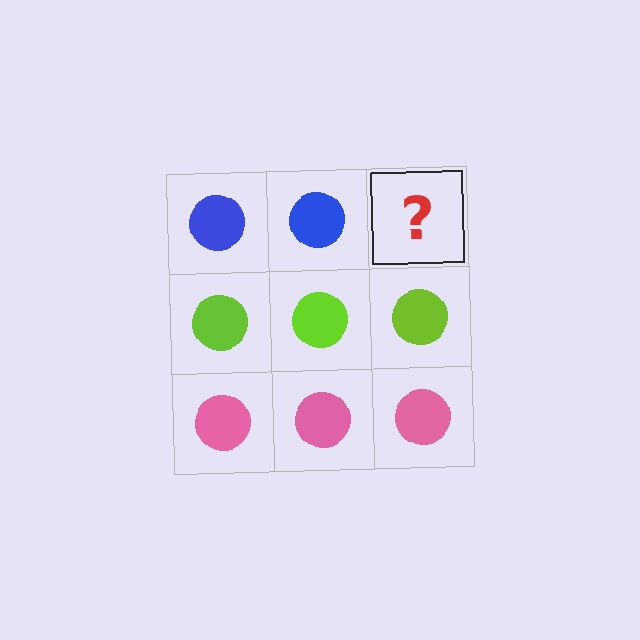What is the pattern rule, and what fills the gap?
The rule is that each row has a consistent color. The gap should be filled with a blue circle.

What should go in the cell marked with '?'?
The missing cell should contain a blue circle.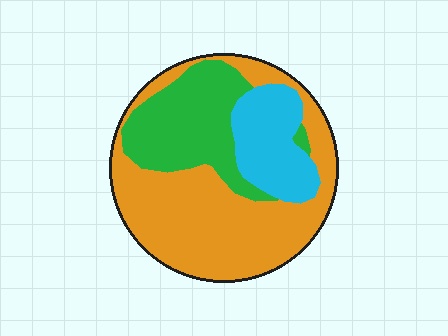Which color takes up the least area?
Cyan, at roughly 20%.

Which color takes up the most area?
Orange, at roughly 55%.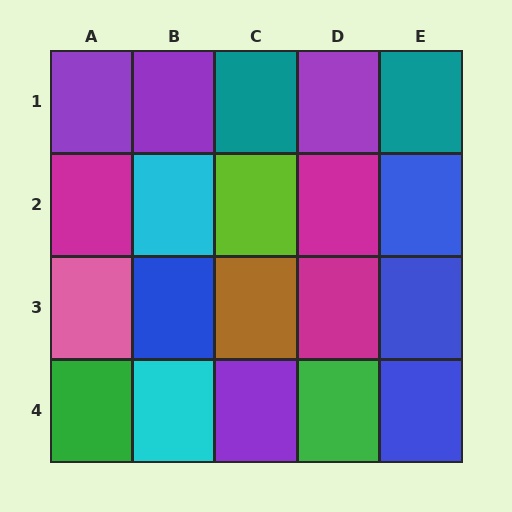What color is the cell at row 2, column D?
Magenta.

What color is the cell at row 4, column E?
Blue.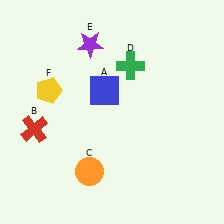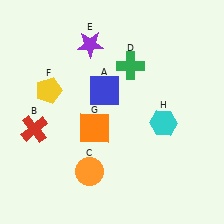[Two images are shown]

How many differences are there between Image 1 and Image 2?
There are 2 differences between the two images.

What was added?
An orange square (G), a cyan hexagon (H) were added in Image 2.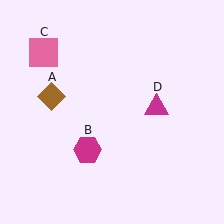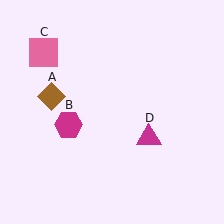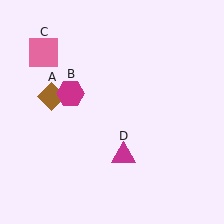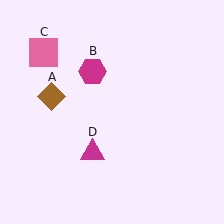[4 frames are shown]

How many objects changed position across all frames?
2 objects changed position: magenta hexagon (object B), magenta triangle (object D).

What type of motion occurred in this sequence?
The magenta hexagon (object B), magenta triangle (object D) rotated clockwise around the center of the scene.